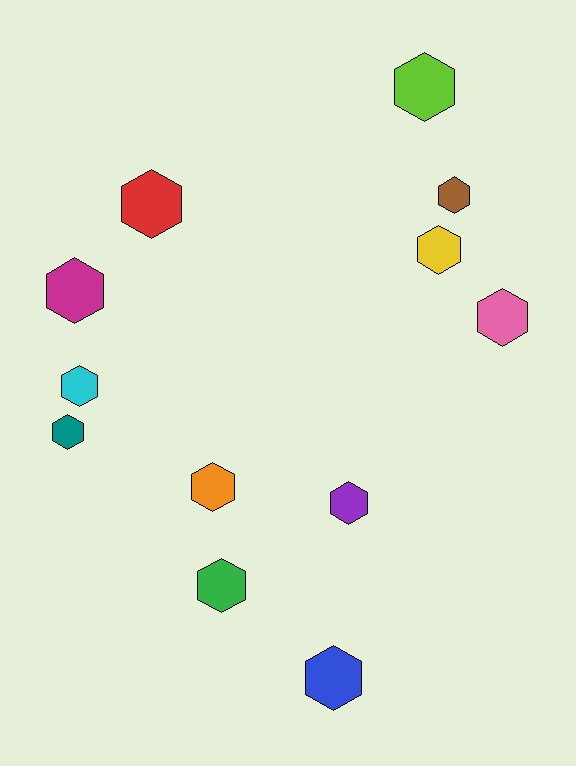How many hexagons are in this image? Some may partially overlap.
There are 12 hexagons.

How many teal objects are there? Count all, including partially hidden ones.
There is 1 teal object.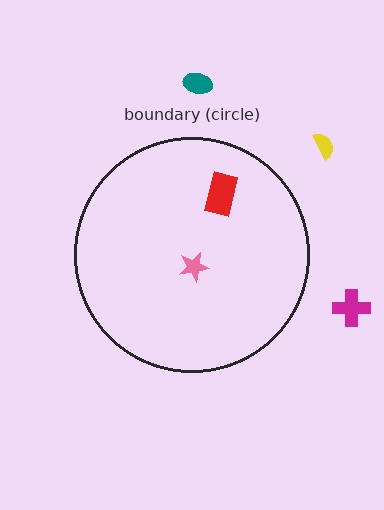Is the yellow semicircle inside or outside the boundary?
Outside.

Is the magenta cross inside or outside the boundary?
Outside.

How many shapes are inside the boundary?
2 inside, 3 outside.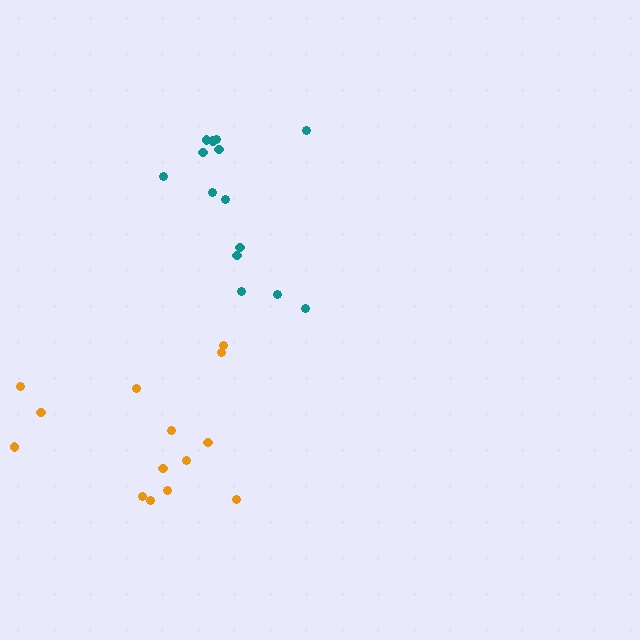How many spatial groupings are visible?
There are 2 spatial groupings.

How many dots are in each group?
Group 1: 14 dots, Group 2: 14 dots (28 total).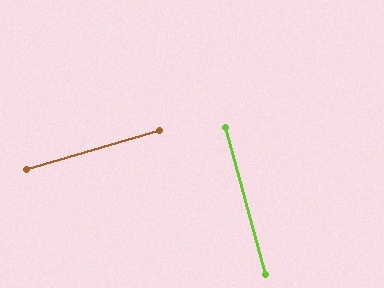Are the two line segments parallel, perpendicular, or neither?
Perpendicular — they meet at approximately 89°.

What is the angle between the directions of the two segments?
Approximately 89 degrees.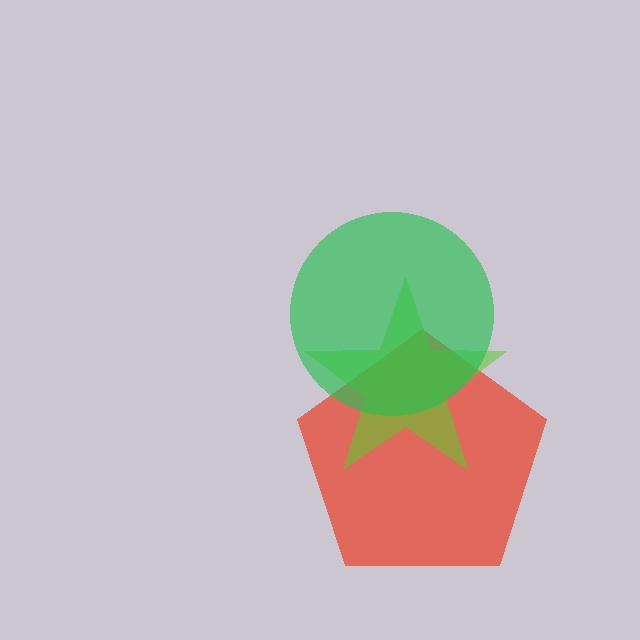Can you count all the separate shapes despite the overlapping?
Yes, there are 3 separate shapes.